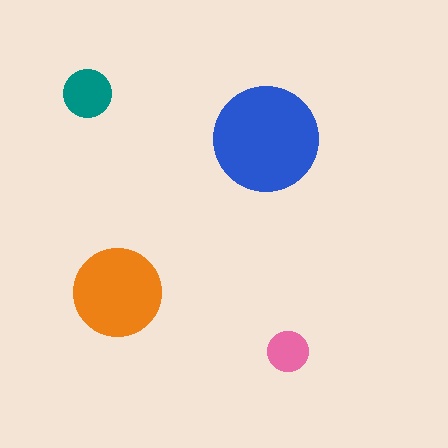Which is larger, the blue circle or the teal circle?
The blue one.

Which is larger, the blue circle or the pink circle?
The blue one.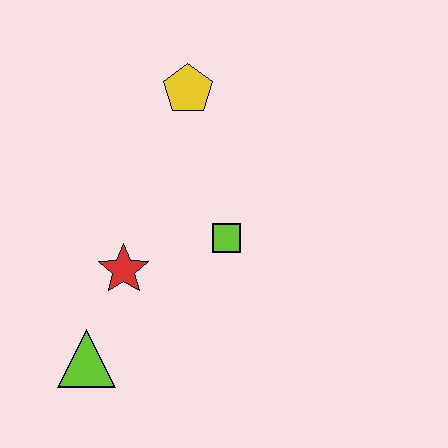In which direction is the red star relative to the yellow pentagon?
The red star is below the yellow pentagon.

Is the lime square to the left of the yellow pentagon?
No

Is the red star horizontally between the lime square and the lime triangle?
Yes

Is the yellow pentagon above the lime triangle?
Yes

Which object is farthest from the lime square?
The lime triangle is farthest from the lime square.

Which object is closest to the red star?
The lime triangle is closest to the red star.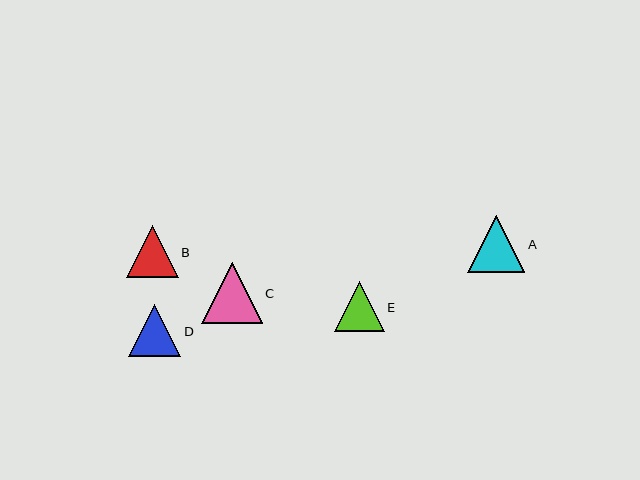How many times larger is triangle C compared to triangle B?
Triangle C is approximately 1.2 times the size of triangle B.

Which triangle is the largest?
Triangle C is the largest with a size of approximately 61 pixels.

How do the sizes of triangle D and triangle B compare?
Triangle D and triangle B are approximately the same size.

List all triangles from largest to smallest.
From largest to smallest: C, A, D, B, E.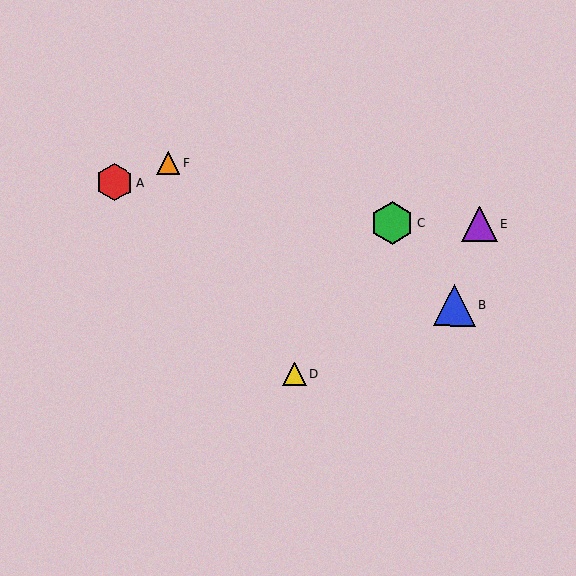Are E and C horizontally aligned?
Yes, both are at y≈224.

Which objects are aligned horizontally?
Objects C, E are aligned horizontally.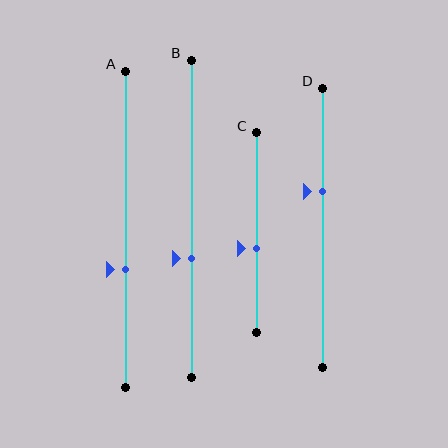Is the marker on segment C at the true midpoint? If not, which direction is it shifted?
No, the marker on segment C is shifted downward by about 8% of the segment length.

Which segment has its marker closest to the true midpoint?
Segment C has its marker closest to the true midpoint.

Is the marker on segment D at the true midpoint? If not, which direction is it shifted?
No, the marker on segment D is shifted upward by about 13% of the segment length.